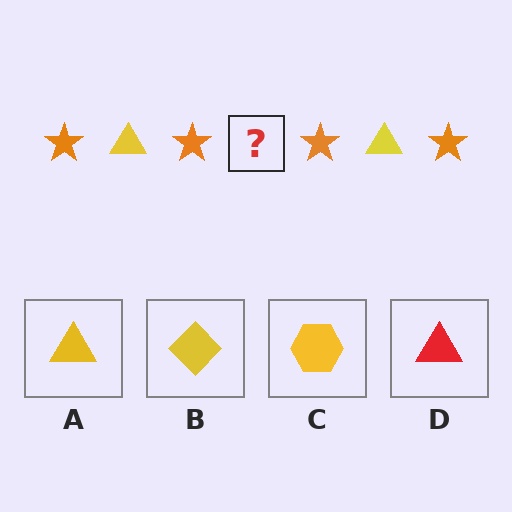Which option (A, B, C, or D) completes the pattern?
A.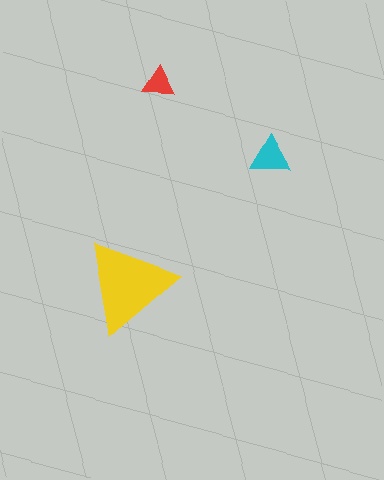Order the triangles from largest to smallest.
the yellow one, the cyan one, the red one.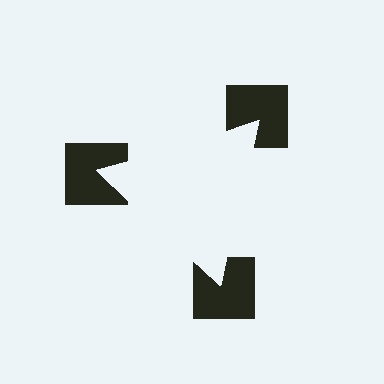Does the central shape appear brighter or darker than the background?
It typically appears slightly brighter than the background, even though no actual brightness change is drawn.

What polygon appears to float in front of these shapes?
An illusory triangle — its edges are inferred from the aligned wedge cuts in the notched squares, not physically drawn.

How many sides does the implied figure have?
3 sides.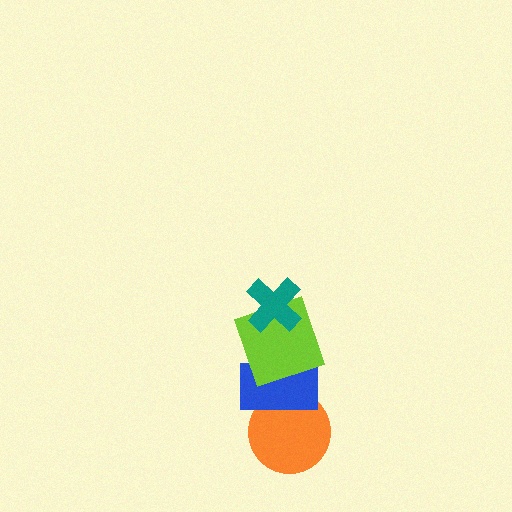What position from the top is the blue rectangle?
The blue rectangle is 3rd from the top.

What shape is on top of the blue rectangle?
The lime square is on top of the blue rectangle.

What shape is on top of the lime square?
The teal cross is on top of the lime square.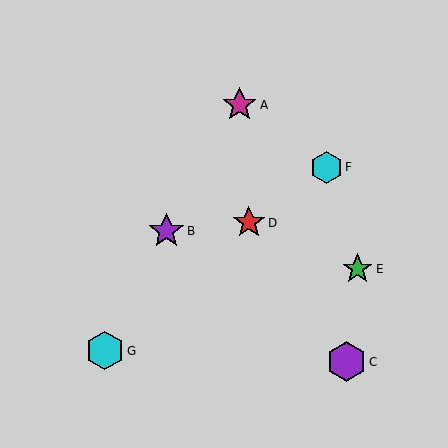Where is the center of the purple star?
The center of the purple star is at (166, 231).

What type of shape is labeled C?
Shape C is a purple hexagon.